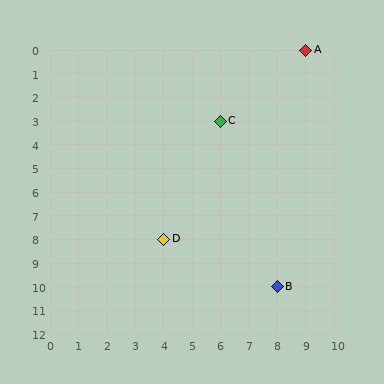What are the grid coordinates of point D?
Point D is at grid coordinates (4, 8).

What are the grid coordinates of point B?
Point B is at grid coordinates (8, 10).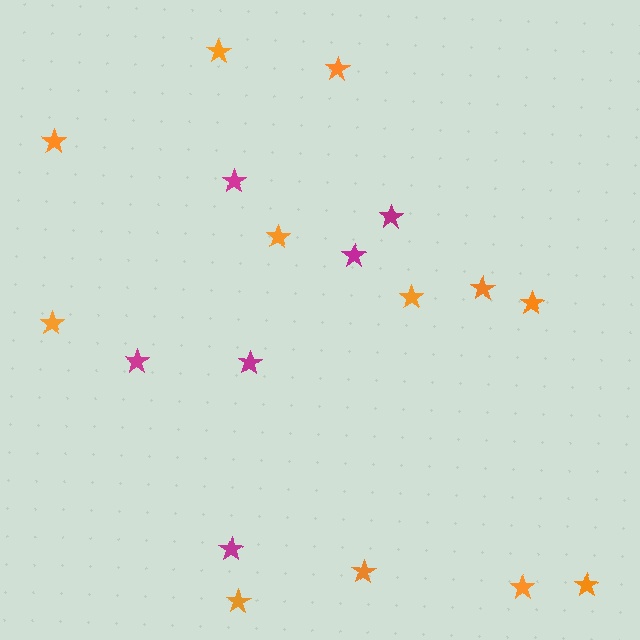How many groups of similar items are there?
There are 2 groups: one group of orange stars (12) and one group of magenta stars (6).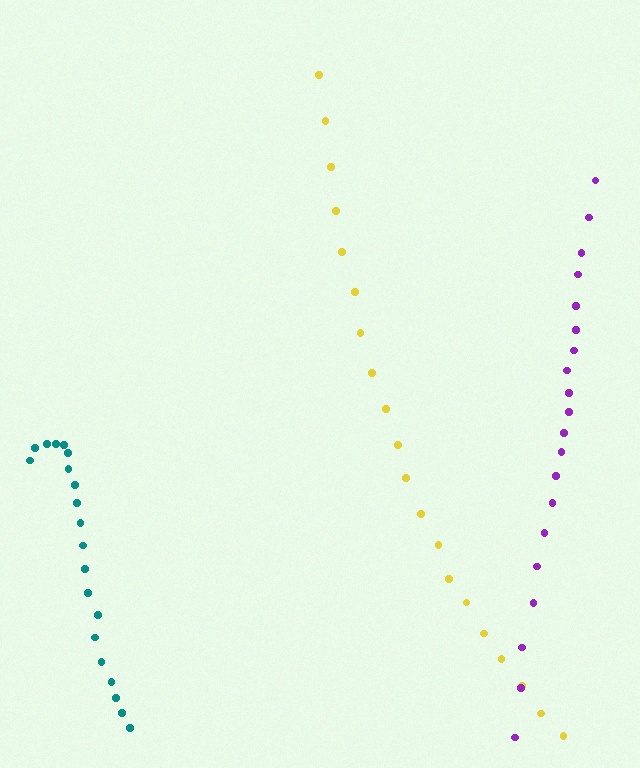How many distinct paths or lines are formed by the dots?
There are 3 distinct paths.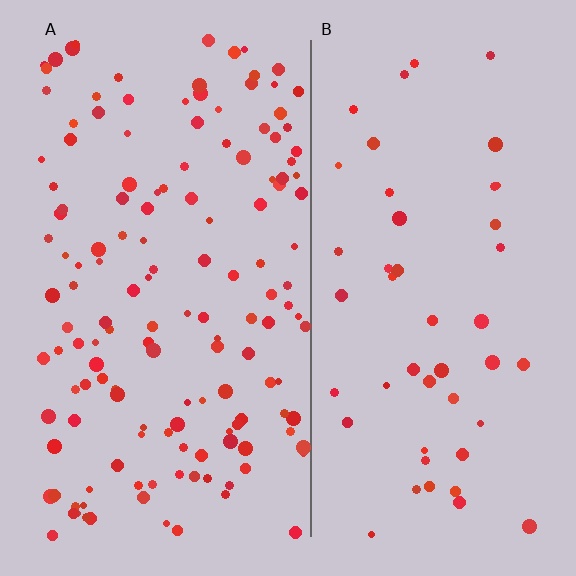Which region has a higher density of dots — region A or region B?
A (the left).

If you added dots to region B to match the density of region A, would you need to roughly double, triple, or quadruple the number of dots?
Approximately triple.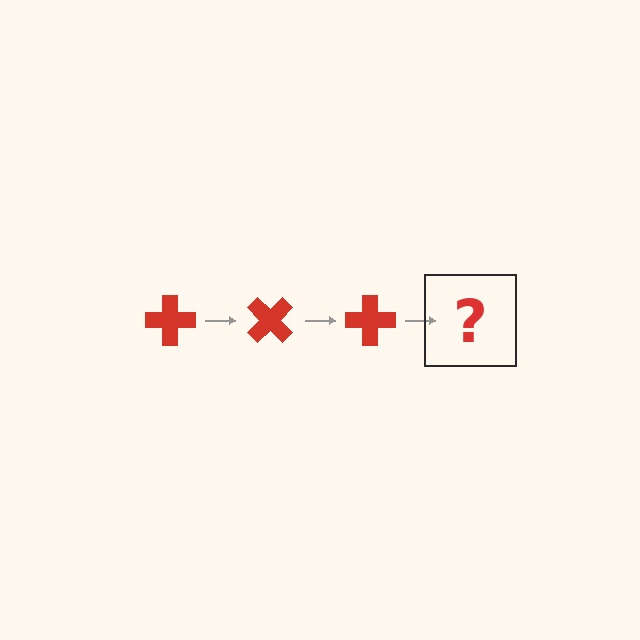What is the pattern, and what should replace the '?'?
The pattern is that the cross rotates 45 degrees each step. The '?' should be a red cross rotated 135 degrees.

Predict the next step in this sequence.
The next step is a red cross rotated 135 degrees.